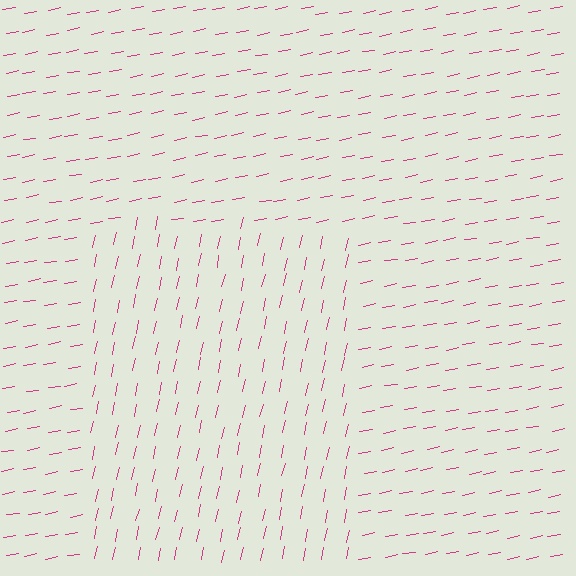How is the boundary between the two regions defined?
The boundary is defined purely by a change in line orientation (approximately 67 degrees difference). All lines are the same color and thickness.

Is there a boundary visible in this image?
Yes, there is a texture boundary formed by a change in line orientation.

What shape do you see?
I see a rectangle.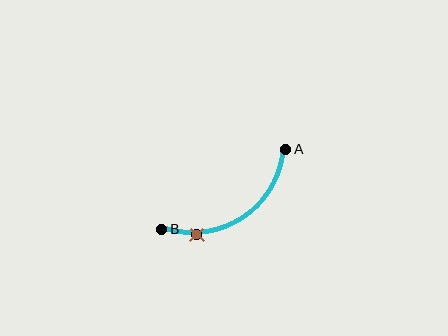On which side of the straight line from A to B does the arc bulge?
The arc bulges below the straight line connecting A and B.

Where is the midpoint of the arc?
The arc midpoint is the point on the curve farthest from the straight line joining A and B. It sits below that line.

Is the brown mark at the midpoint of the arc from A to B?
No. The brown mark lies on the arc but is closer to endpoint B. The arc midpoint would be at the point on the curve equidistant along the arc from both A and B.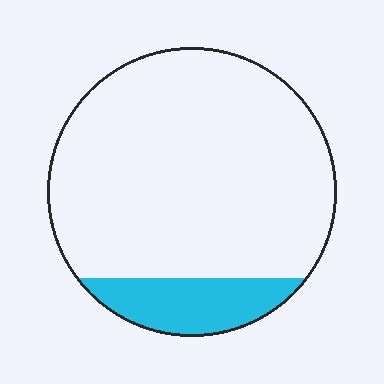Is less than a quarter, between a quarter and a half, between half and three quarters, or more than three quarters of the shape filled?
Less than a quarter.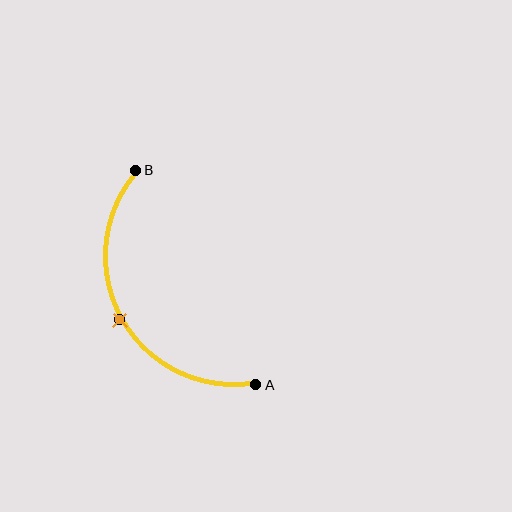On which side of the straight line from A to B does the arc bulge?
The arc bulges to the left of the straight line connecting A and B.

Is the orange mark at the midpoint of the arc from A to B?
Yes. The orange mark lies on the arc at equal arc-length from both A and B — it is the arc midpoint.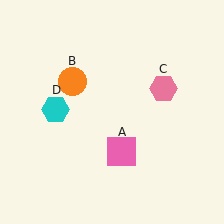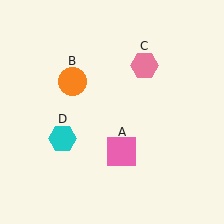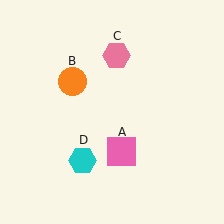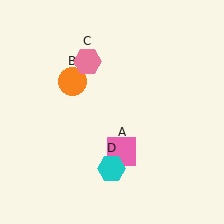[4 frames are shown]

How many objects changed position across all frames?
2 objects changed position: pink hexagon (object C), cyan hexagon (object D).